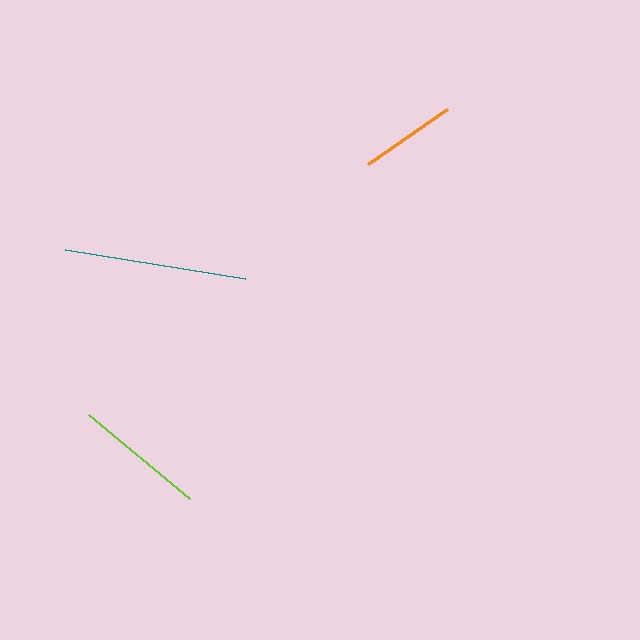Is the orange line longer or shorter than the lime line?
The lime line is longer than the orange line.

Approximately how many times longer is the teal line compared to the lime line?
The teal line is approximately 1.4 times the length of the lime line.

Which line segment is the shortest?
The orange line is the shortest at approximately 96 pixels.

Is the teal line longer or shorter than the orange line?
The teal line is longer than the orange line.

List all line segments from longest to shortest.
From longest to shortest: teal, lime, orange.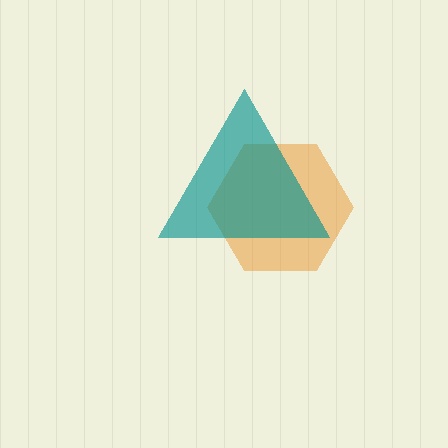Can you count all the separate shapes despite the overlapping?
Yes, there are 2 separate shapes.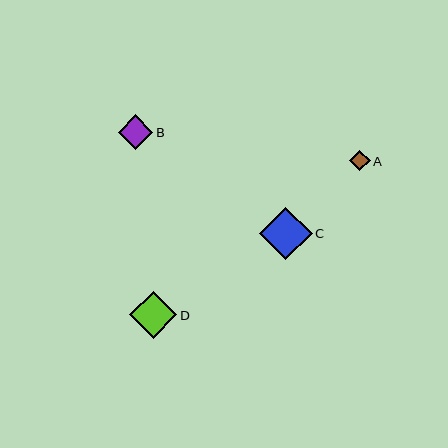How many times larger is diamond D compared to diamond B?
Diamond D is approximately 1.4 times the size of diamond B.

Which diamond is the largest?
Diamond C is the largest with a size of approximately 53 pixels.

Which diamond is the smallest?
Diamond A is the smallest with a size of approximately 21 pixels.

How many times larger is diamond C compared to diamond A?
Diamond C is approximately 2.5 times the size of diamond A.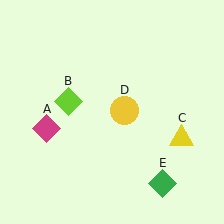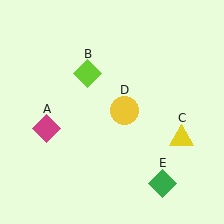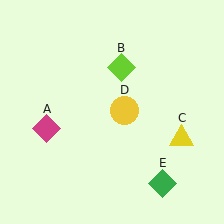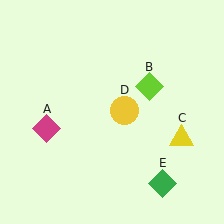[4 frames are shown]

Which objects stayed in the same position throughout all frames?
Magenta diamond (object A) and yellow triangle (object C) and yellow circle (object D) and green diamond (object E) remained stationary.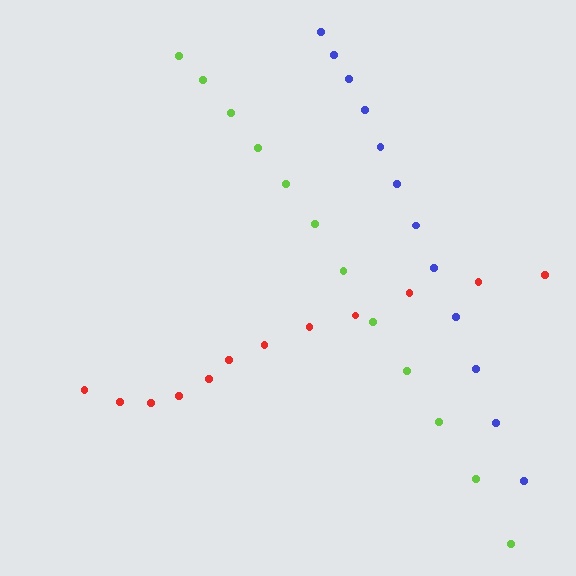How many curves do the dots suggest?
There are 3 distinct paths.